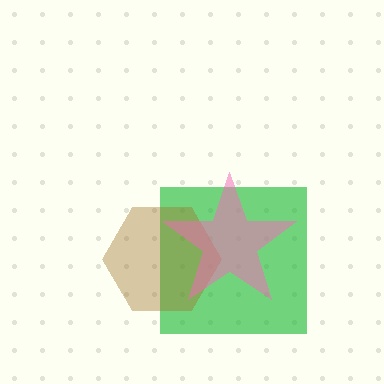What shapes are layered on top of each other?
The layered shapes are: a green square, a brown hexagon, a pink star.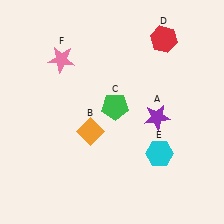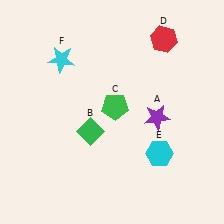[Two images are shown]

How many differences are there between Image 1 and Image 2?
There are 2 differences between the two images.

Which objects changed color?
B changed from orange to green. F changed from pink to cyan.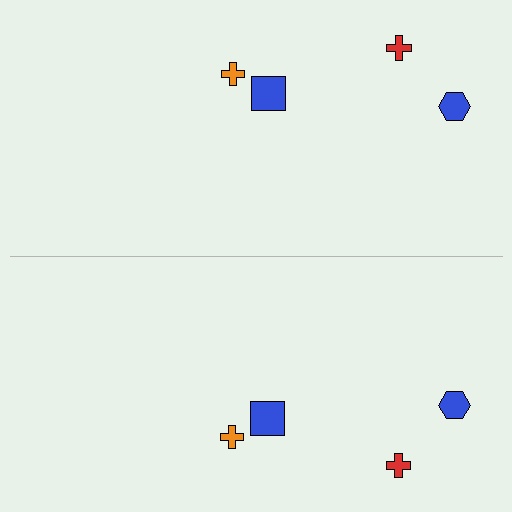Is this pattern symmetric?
Yes, this pattern has bilateral (reflection) symmetry.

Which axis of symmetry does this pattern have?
The pattern has a horizontal axis of symmetry running through the center of the image.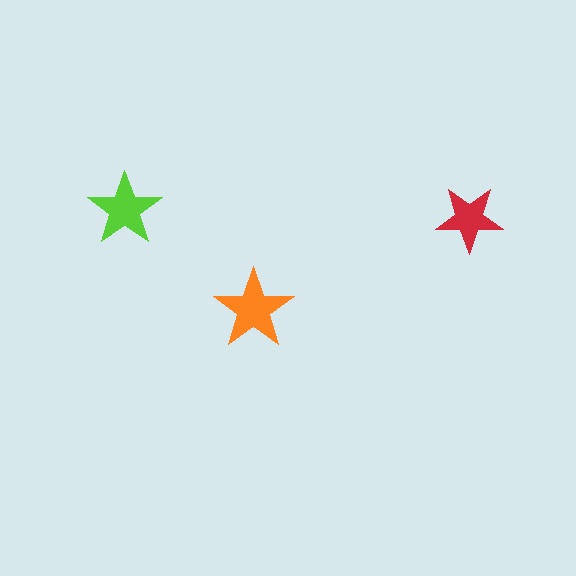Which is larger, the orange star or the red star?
The orange one.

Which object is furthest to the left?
The lime star is leftmost.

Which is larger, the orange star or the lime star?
The orange one.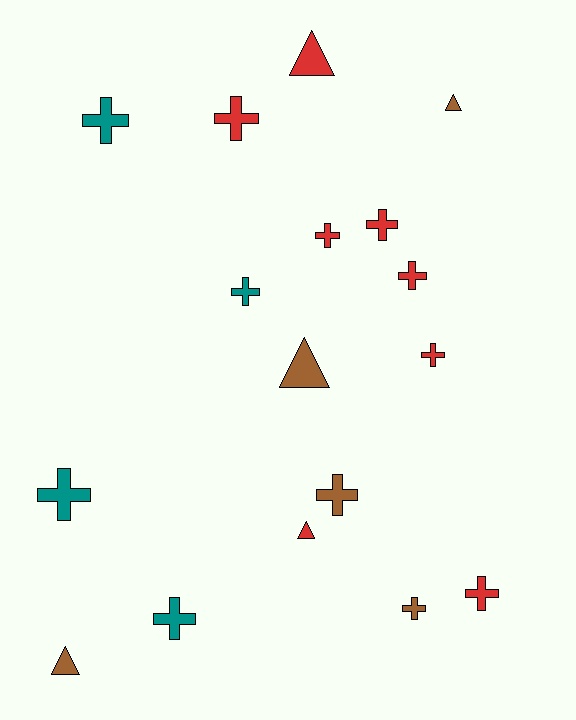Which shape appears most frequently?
Cross, with 12 objects.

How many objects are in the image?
There are 17 objects.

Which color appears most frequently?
Red, with 8 objects.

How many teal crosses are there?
There are 4 teal crosses.